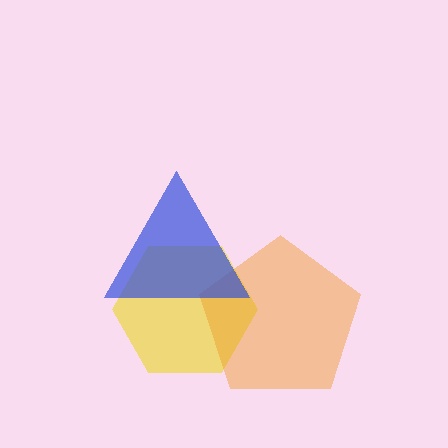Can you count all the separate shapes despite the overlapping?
Yes, there are 3 separate shapes.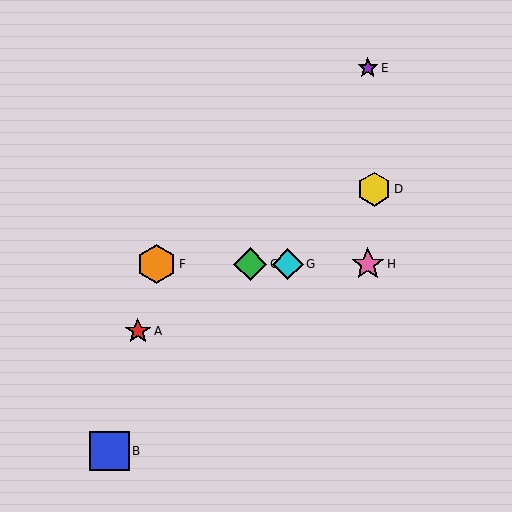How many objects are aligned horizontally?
4 objects (C, F, G, H) are aligned horizontally.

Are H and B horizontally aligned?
No, H is at y≈264 and B is at y≈451.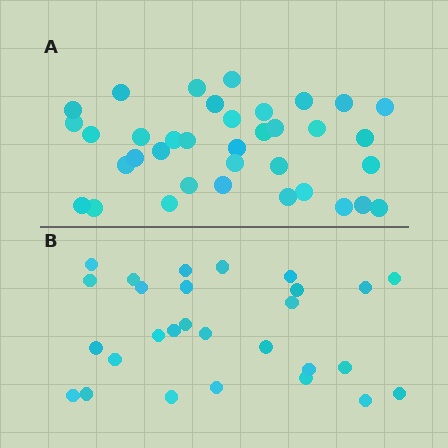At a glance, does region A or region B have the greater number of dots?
Region A (the top region) has more dots.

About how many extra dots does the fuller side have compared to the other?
Region A has roughly 8 or so more dots than region B.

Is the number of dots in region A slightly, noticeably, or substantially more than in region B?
Region A has noticeably more, but not dramatically so. The ratio is roughly 1.3 to 1.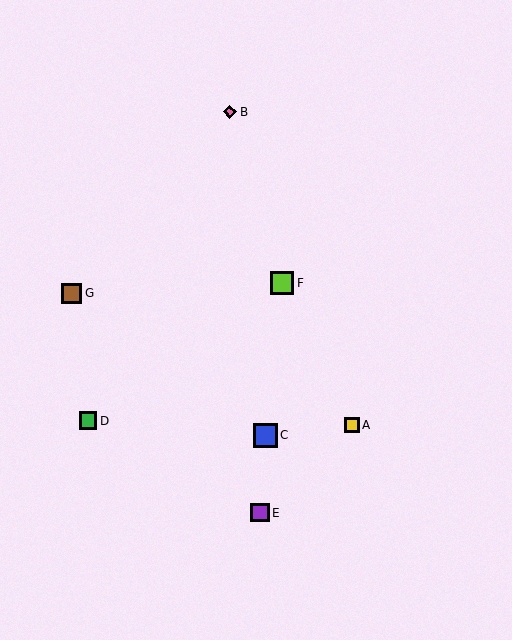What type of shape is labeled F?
Shape F is a lime square.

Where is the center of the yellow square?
The center of the yellow square is at (352, 425).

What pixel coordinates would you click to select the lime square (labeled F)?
Click at (282, 283) to select the lime square F.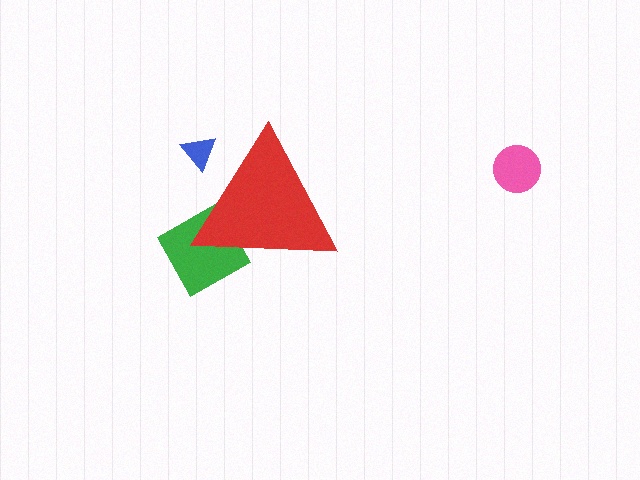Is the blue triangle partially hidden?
Yes, the blue triangle is partially hidden behind the red triangle.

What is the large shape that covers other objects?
A red triangle.